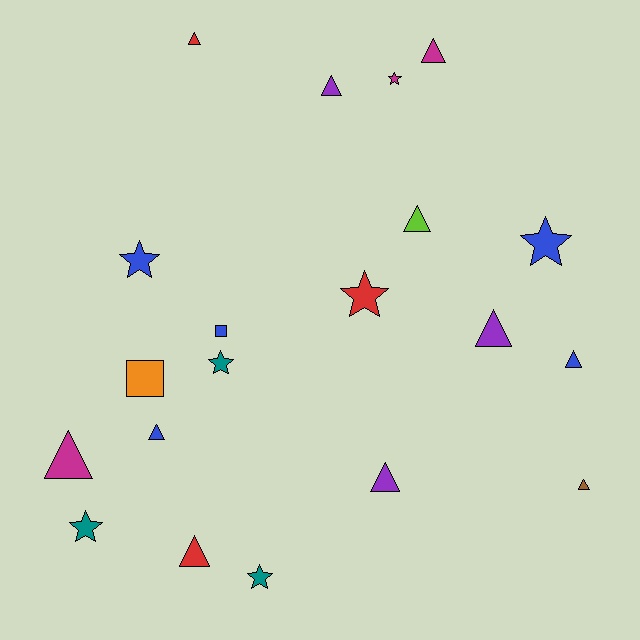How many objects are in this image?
There are 20 objects.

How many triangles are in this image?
There are 11 triangles.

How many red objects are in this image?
There are 3 red objects.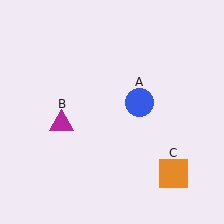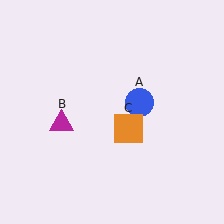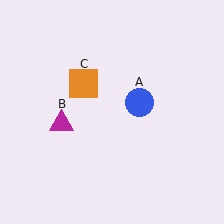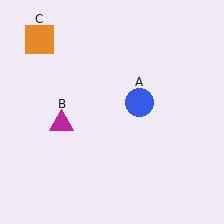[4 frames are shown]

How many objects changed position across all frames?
1 object changed position: orange square (object C).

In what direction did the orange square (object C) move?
The orange square (object C) moved up and to the left.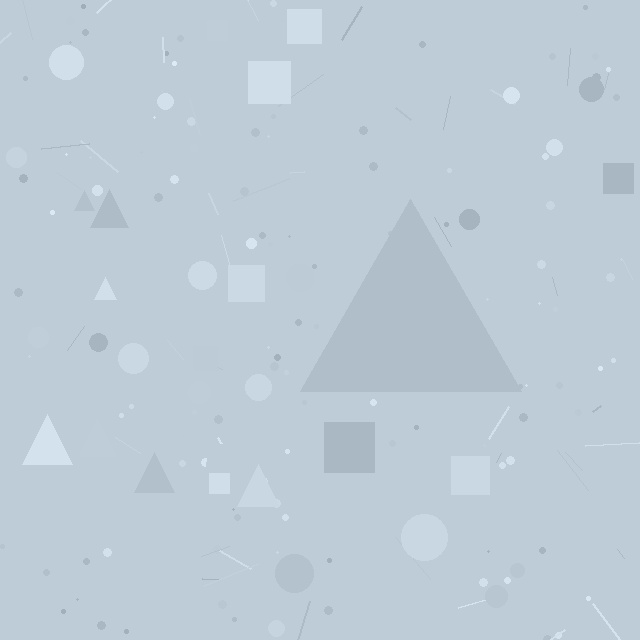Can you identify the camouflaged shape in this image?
The camouflaged shape is a triangle.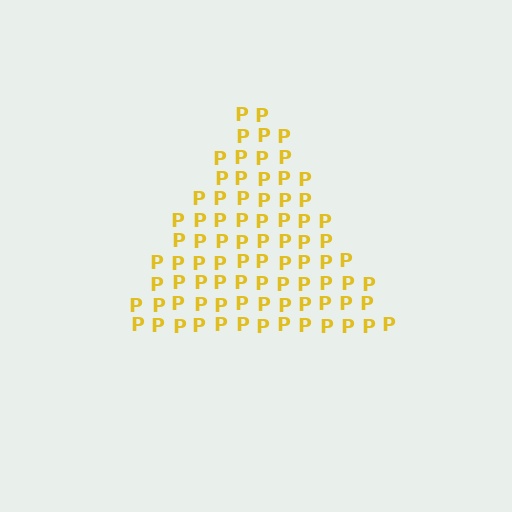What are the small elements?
The small elements are letter P's.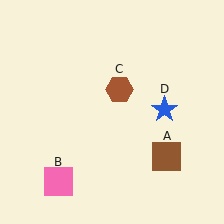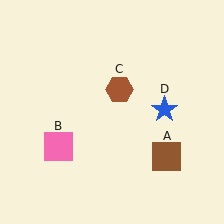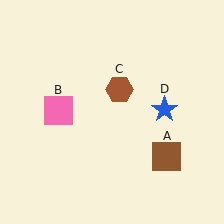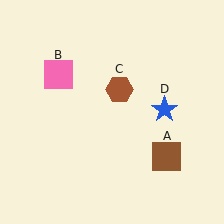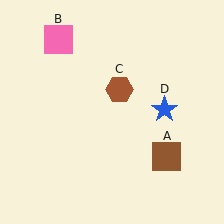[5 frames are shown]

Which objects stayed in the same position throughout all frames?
Brown square (object A) and brown hexagon (object C) and blue star (object D) remained stationary.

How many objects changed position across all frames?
1 object changed position: pink square (object B).